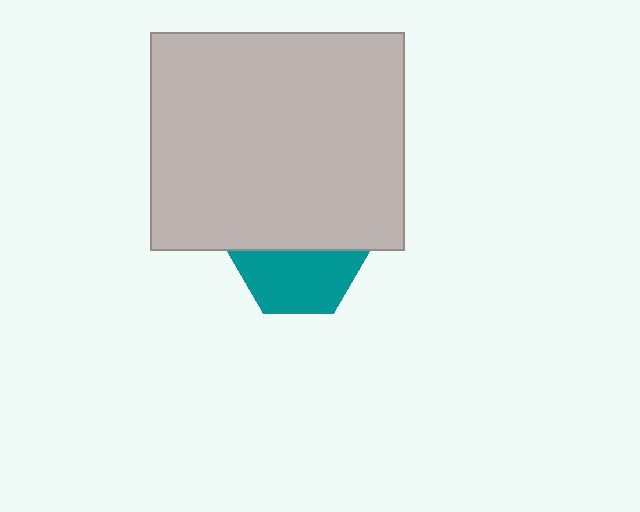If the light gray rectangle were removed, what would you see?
You would see the complete teal hexagon.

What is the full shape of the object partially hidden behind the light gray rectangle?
The partially hidden object is a teal hexagon.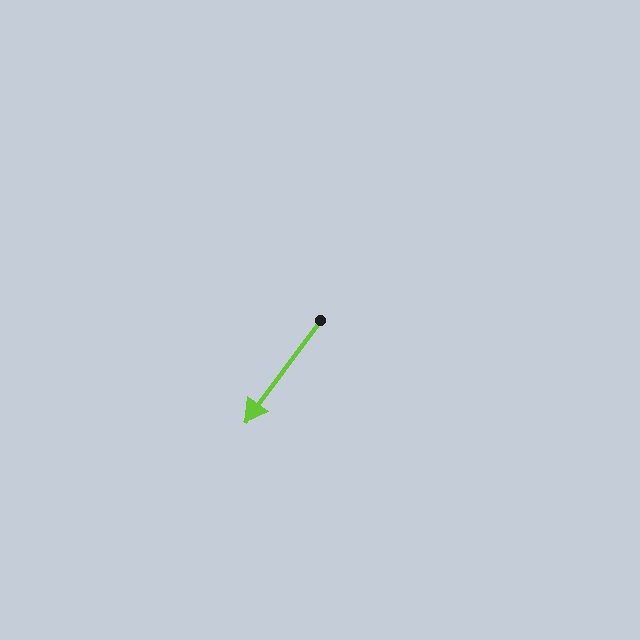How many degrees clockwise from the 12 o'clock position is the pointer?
Approximately 217 degrees.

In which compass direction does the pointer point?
Southwest.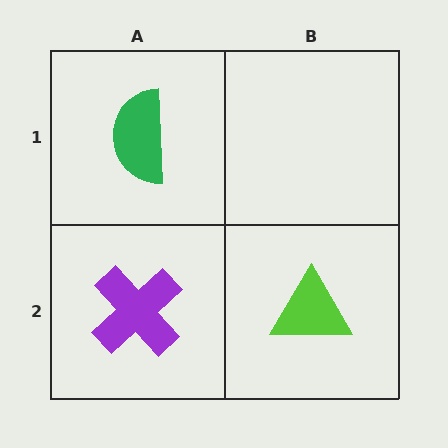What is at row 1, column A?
A green semicircle.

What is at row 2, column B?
A lime triangle.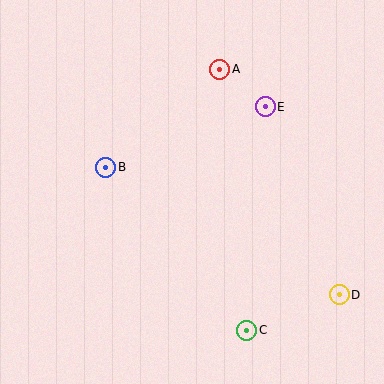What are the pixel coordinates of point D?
Point D is at (339, 295).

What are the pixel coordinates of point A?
Point A is at (220, 69).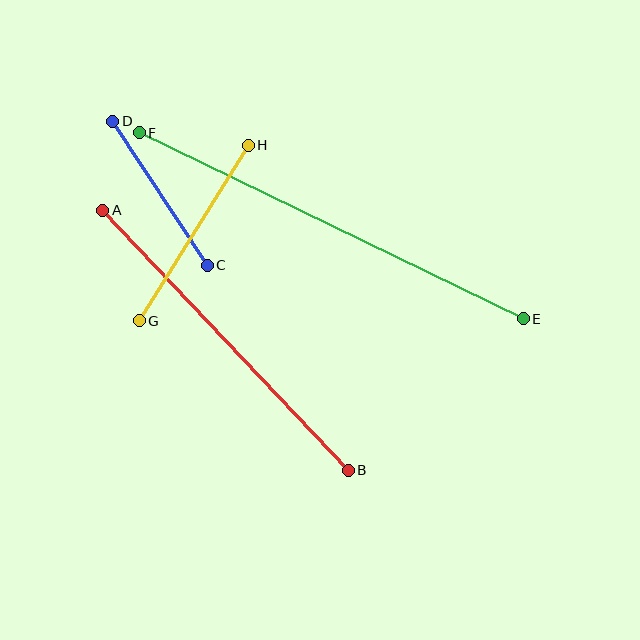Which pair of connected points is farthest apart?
Points E and F are farthest apart.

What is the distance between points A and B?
The distance is approximately 357 pixels.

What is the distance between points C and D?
The distance is approximately 172 pixels.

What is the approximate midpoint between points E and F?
The midpoint is at approximately (331, 226) pixels.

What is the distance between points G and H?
The distance is approximately 207 pixels.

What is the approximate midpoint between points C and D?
The midpoint is at approximately (160, 193) pixels.